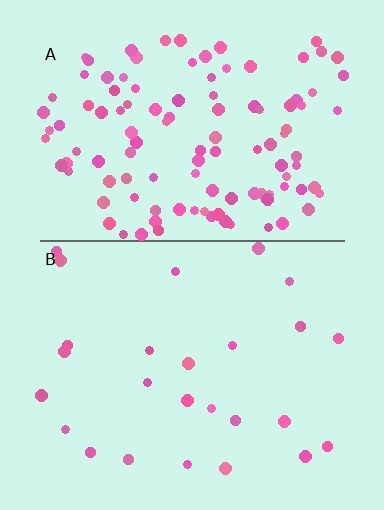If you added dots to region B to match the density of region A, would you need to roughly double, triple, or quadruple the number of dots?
Approximately quadruple.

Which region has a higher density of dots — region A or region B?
A (the top).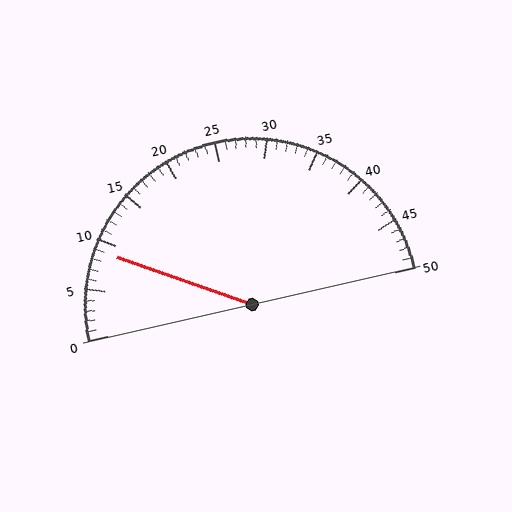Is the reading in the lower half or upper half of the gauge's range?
The reading is in the lower half of the range (0 to 50).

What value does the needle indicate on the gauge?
The needle indicates approximately 9.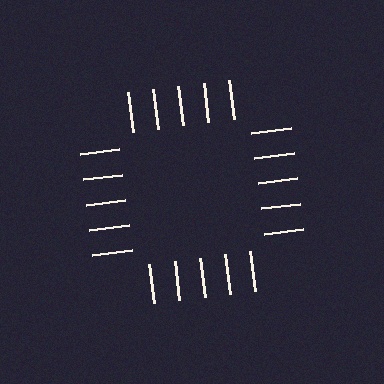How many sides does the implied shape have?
4 sides — the line-ends trace a square.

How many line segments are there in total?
20 — 5 along each of the 4 edges.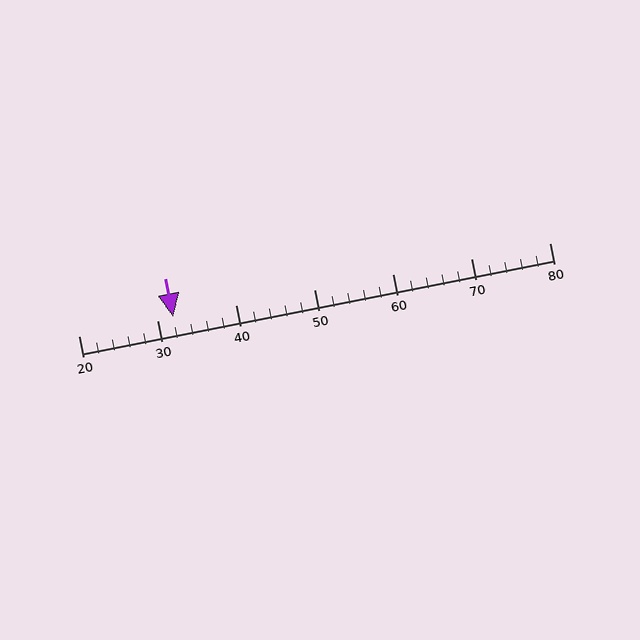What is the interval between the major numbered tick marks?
The major tick marks are spaced 10 units apart.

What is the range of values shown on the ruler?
The ruler shows values from 20 to 80.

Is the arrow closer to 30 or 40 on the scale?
The arrow is closer to 30.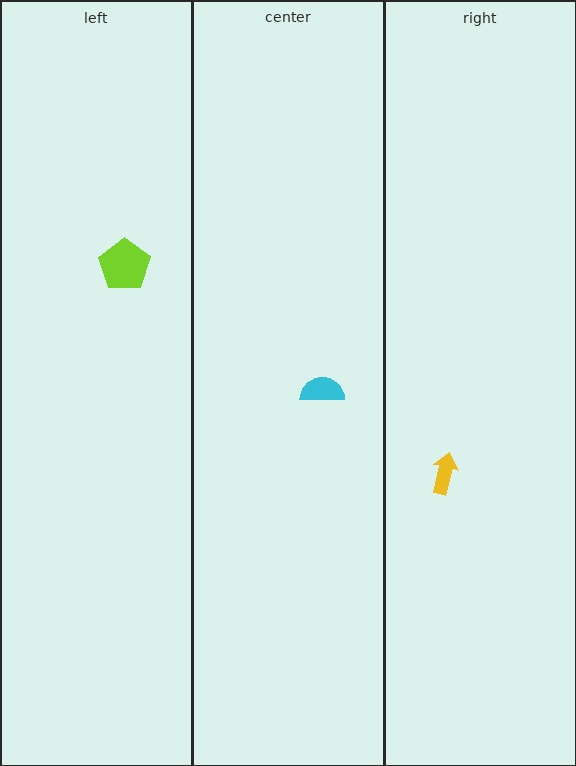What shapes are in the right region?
The yellow arrow.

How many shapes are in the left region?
1.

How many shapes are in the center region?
1.